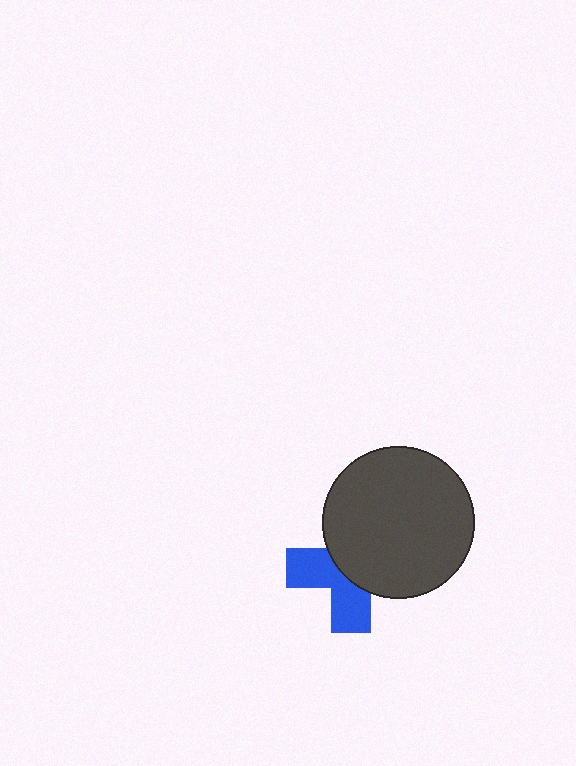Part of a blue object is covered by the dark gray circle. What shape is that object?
It is a cross.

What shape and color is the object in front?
The object in front is a dark gray circle.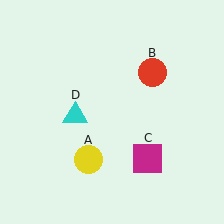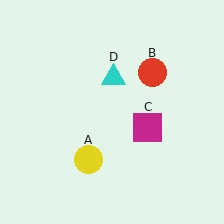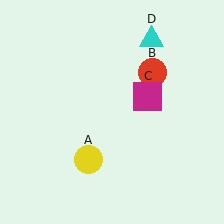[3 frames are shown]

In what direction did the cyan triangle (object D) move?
The cyan triangle (object D) moved up and to the right.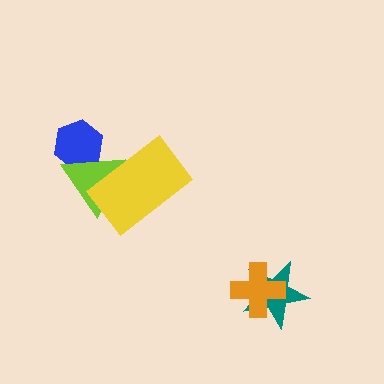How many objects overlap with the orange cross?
1 object overlaps with the orange cross.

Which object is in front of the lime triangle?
The yellow rectangle is in front of the lime triangle.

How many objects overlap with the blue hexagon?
1 object overlaps with the blue hexagon.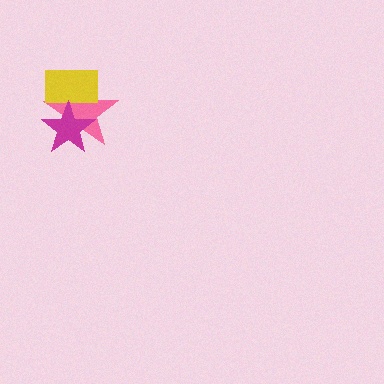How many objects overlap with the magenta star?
2 objects overlap with the magenta star.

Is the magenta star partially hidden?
No, no other shape covers it.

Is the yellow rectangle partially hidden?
Yes, it is partially covered by another shape.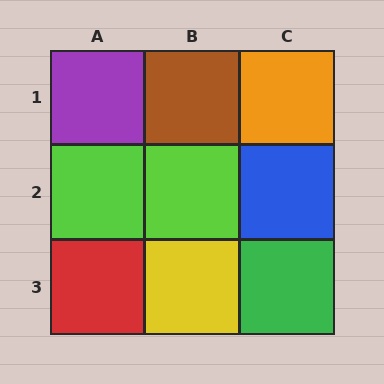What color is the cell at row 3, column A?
Red.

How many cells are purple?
1 cell is purple.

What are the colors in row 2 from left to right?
Lime, lime, blue.